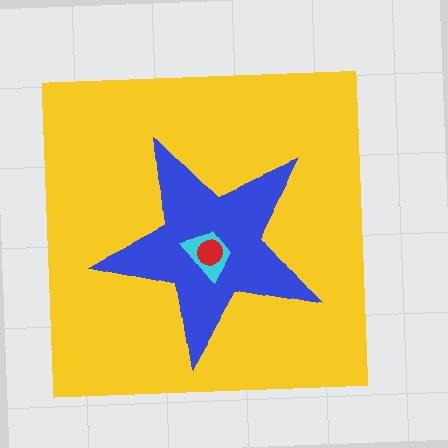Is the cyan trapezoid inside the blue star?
Yes.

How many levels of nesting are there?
4.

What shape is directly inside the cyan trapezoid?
The red circle.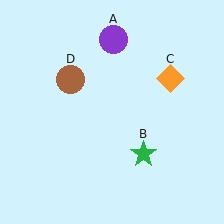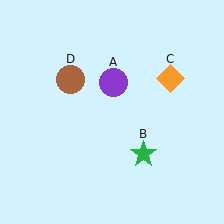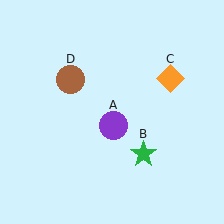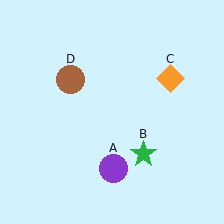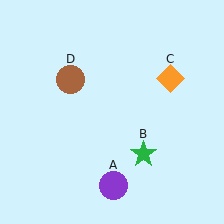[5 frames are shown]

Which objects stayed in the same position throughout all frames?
Green star (object B) and orange diamond (object C) and brown circle (object D) remained stationary.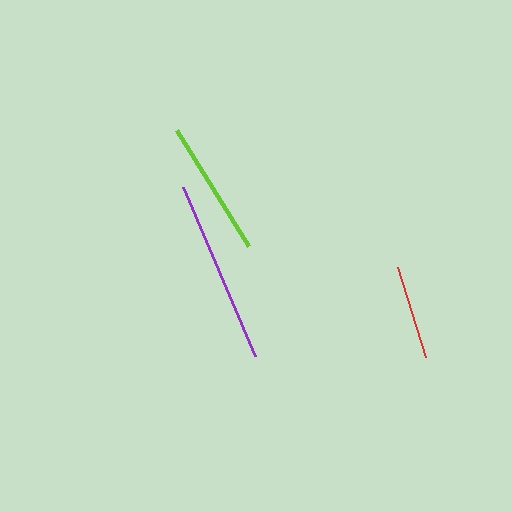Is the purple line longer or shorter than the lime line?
The purple line is longer than the lime line.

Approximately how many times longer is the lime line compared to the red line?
The lime line is approximately 1.4 times the length of the red line.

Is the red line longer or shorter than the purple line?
The purple line is longer than the red line.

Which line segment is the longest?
The purple line is the longest at approximately 183 pixels.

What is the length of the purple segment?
The purple segment is approximately 183 pixels long.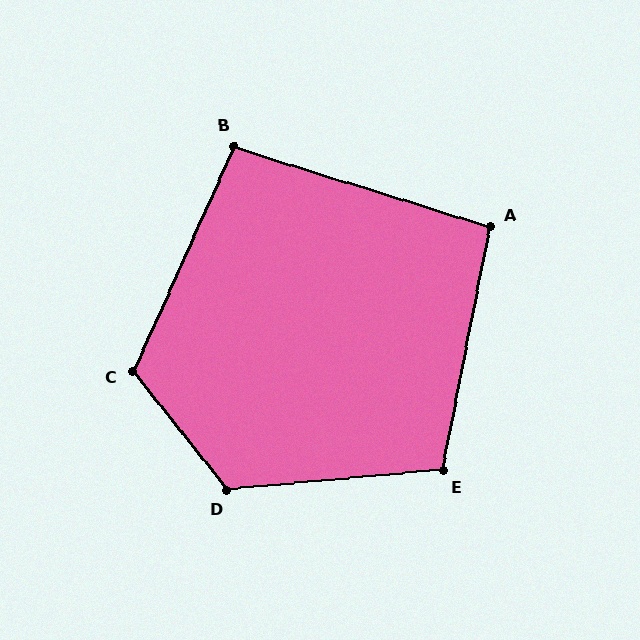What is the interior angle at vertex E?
Approximately 106 degrees (obtuse).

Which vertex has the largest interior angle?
D, at approximately 123 degrees.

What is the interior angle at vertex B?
Approximately 97 degrees (obtuse).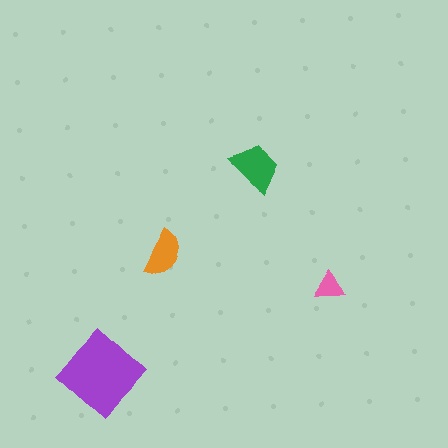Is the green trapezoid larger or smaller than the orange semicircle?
Larger.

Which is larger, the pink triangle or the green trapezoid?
The green trapezoid.